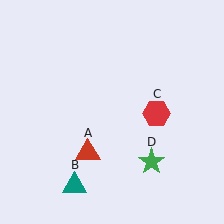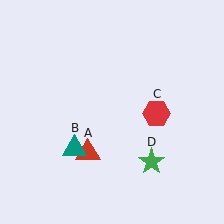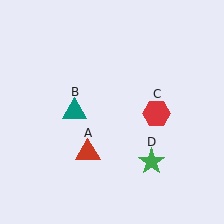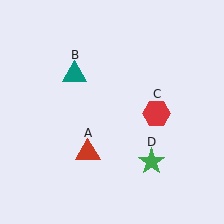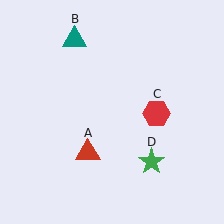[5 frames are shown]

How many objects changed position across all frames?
1 object changed position: teal triangle (object B).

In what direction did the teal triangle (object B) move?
The teal triangle (object B) moved up.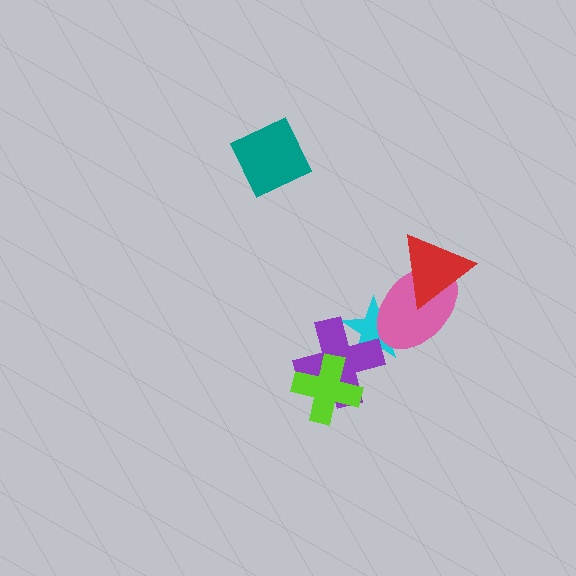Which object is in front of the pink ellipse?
The red triangle is in front of the pink ellipse.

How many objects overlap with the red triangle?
1 object overlaps with the red triangle.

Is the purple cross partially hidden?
Yes, it is partially covered by another shape.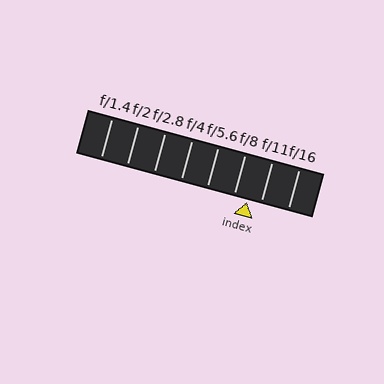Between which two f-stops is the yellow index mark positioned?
The index mark is between f/8 and f/11.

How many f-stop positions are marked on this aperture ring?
There are 8 f-stop positions marked.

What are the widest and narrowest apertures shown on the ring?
The widest aperture shown is f/1.4 and the narrowest is f/16.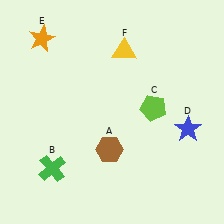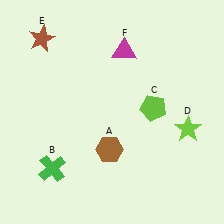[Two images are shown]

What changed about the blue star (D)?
In Image 1, D is blue. In Image 2, it changed to lime.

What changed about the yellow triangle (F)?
In Image 1, F is yellow. In Image 2, it changed to magenta.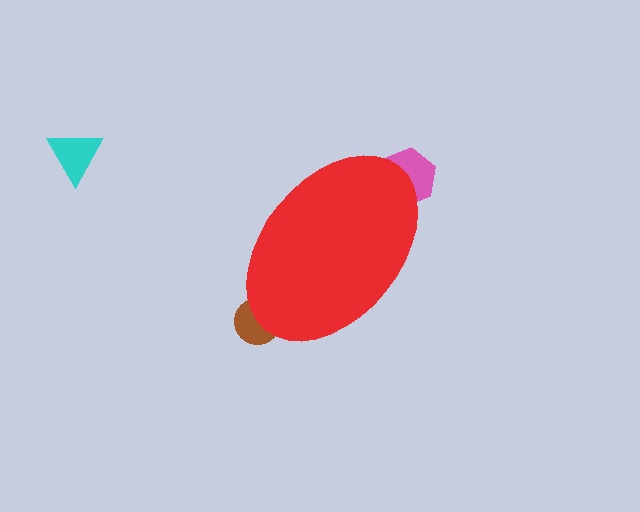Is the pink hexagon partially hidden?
Yes, the pink hexagon is partially hidden behind the red ellipse.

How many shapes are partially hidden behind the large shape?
2 shapes are partially hidden.